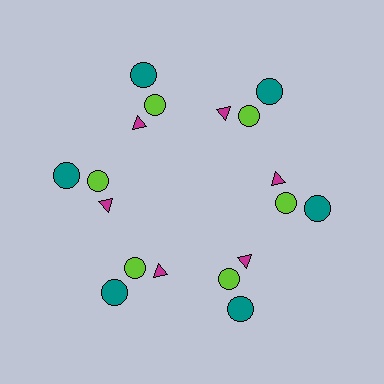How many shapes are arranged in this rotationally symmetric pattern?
There are 18 shapes, arranged in 6 groups of 3.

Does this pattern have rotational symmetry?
Yes, this pattern has 6-fold rotational symmetry. It looks the same after rotating 60 degrees around the center.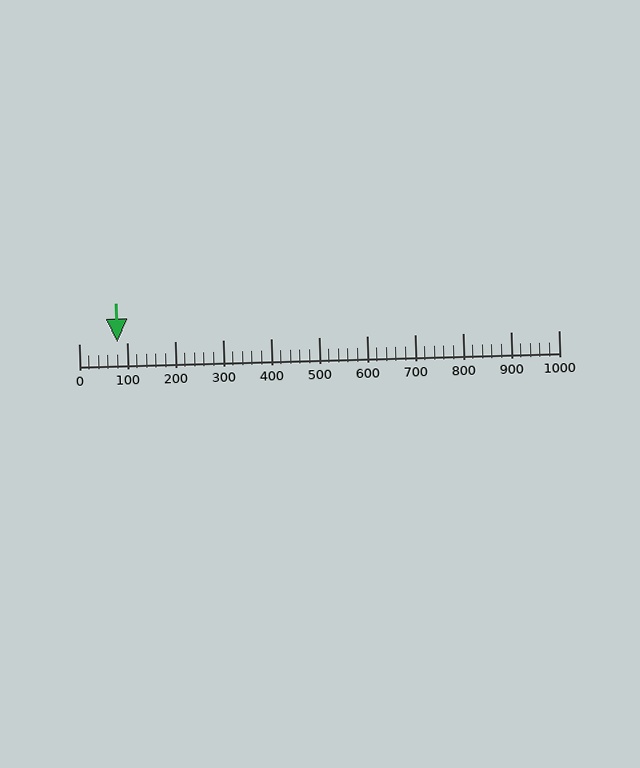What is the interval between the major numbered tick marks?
The major tick marks are spaced 100 units apart.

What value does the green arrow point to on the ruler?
The green arrow points to approximately 80.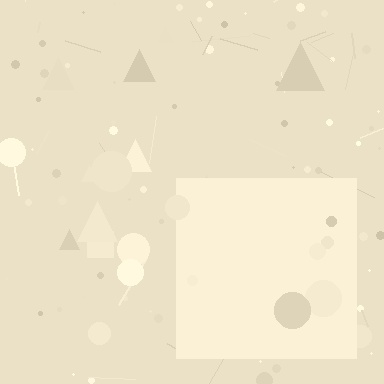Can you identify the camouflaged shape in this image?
The camouflaged shape is a square.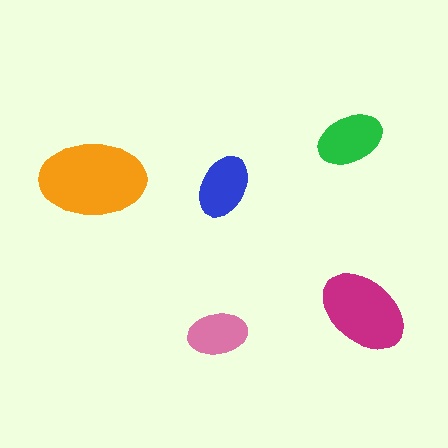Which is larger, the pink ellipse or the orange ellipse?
The orange one.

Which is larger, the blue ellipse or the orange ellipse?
The orange one.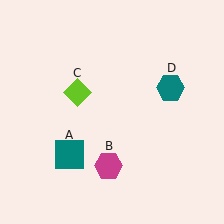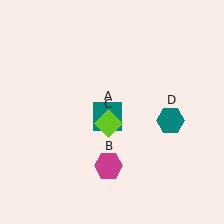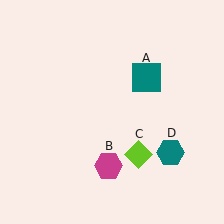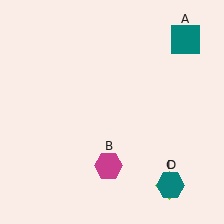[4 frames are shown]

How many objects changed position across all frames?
3 objects changed position: teal square (object A), lime diamond (object C), teal hexagon (object D).